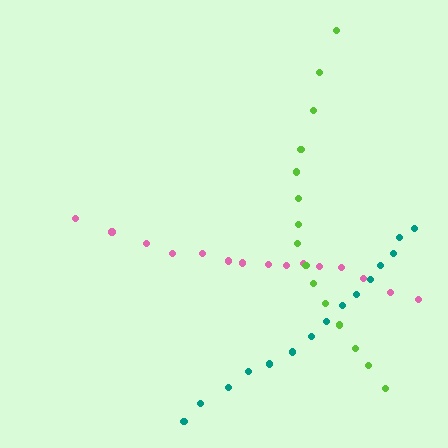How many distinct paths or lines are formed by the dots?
There are 3 distinct paths.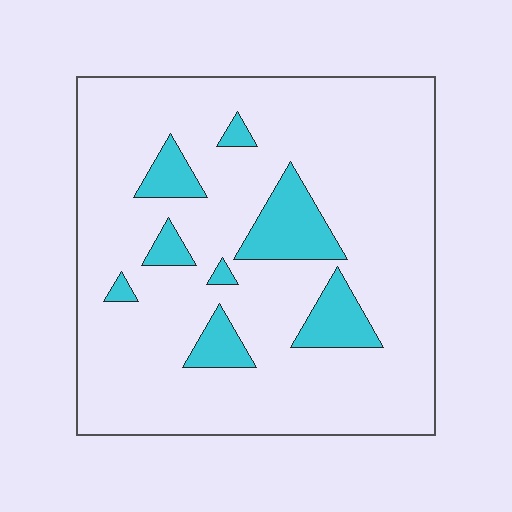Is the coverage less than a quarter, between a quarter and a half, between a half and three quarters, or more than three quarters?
Less than a quarter.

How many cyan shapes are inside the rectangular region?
8.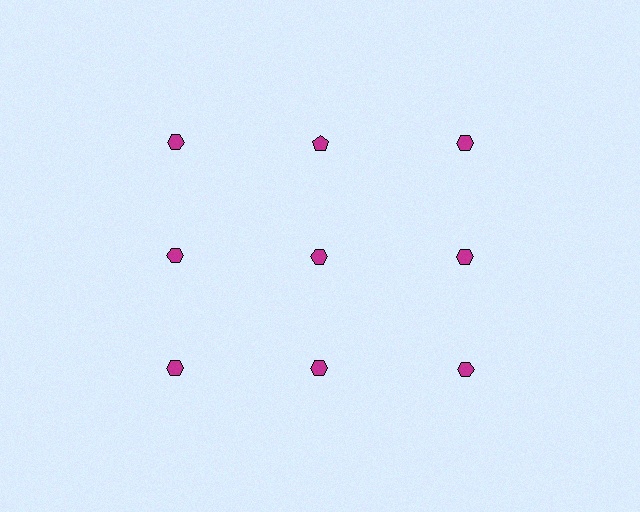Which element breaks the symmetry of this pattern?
The magenta pentagon in the top row, second from left column breaks the symmetry. All other shapes are magenta hexagons.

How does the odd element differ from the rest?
It has a different shape: pentagon instead of hexagon.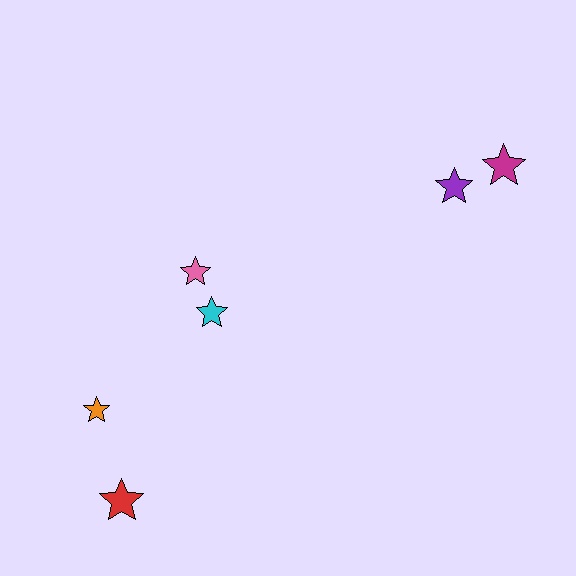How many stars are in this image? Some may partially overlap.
There are 6 stars.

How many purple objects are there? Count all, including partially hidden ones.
There is 1 purple object.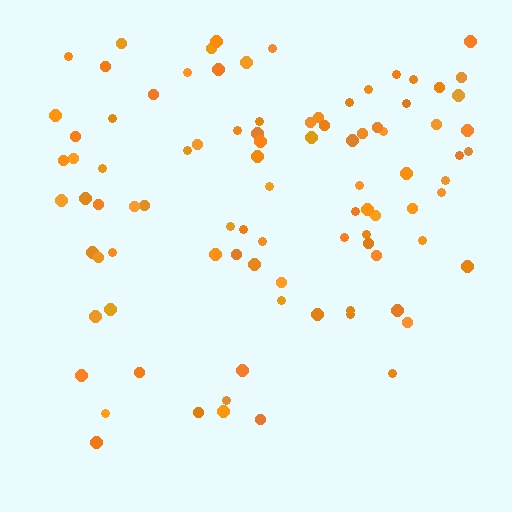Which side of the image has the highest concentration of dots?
The top.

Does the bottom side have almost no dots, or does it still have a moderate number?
Still a moderate number, just noticeably fewer than the top.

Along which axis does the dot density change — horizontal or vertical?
Vertical.